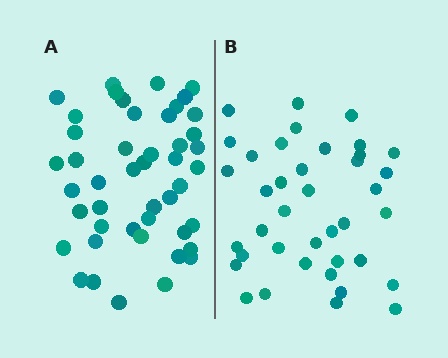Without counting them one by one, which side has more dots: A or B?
Region A (the left region) has more dots.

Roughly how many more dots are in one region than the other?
Region A has roughly 8 or so more dots than region B.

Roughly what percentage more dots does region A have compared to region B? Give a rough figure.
About 20% more.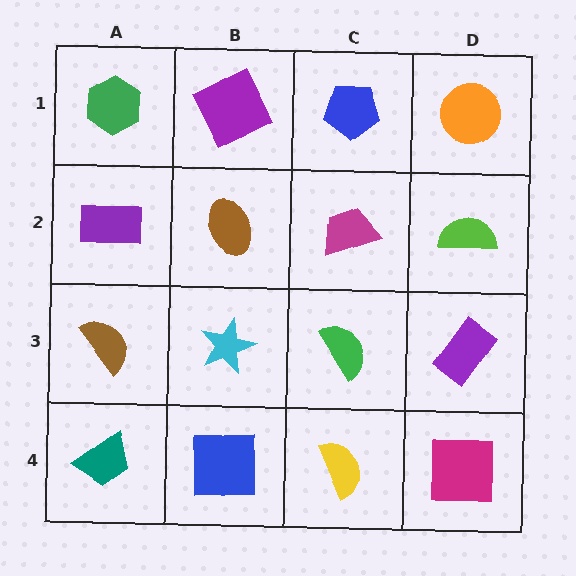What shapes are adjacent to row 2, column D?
An orange circle (row 1, column D), a purple rectangle (row 3, column D), a magenta trapezoid (row 2, column C).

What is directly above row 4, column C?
A green semicircle.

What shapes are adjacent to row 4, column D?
A purple rectangle (row 3, column D), a yellow semicircle (row 4, column C).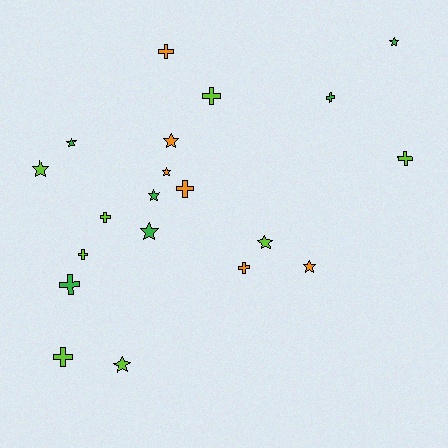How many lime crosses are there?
There are 5 lime crosses.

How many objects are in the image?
There are 20 objects.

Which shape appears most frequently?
Cross, with 10 objects.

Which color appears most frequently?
Lime, with 8 objects.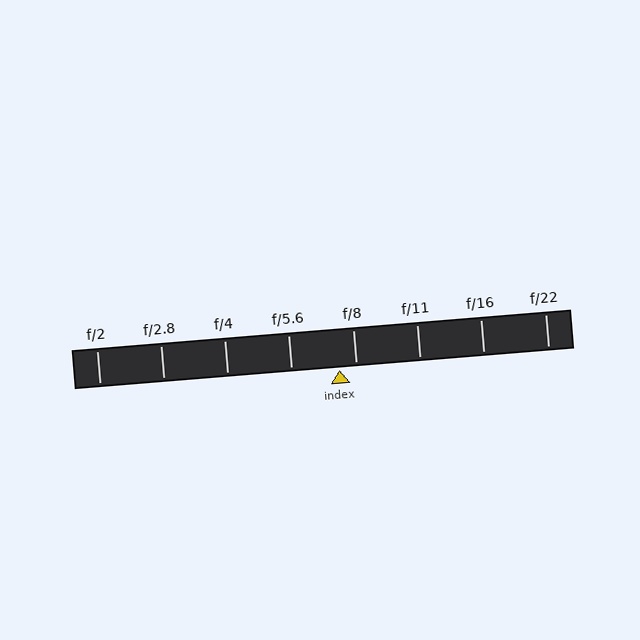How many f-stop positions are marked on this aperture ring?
There are 8 f-stop positions marked.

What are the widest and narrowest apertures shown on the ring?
The widest aperture shown is f/2 and the narrowest is f/22.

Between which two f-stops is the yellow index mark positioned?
The index mark is between f/5.6 and f/8.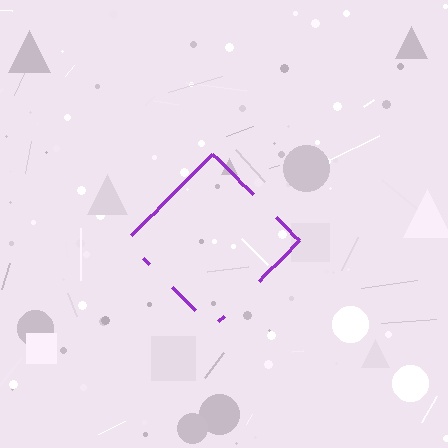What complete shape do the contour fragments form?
The contour fragments form a diamond.